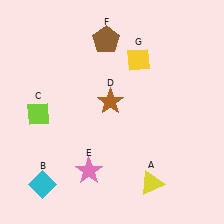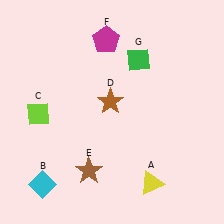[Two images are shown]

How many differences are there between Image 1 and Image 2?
There are 3 differences between the two images.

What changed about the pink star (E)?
In Image 1, E is pink. In Image 2, it changed to brown.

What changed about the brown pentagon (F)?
In Image 1, F is brown. In Image 2, it changed to magenta.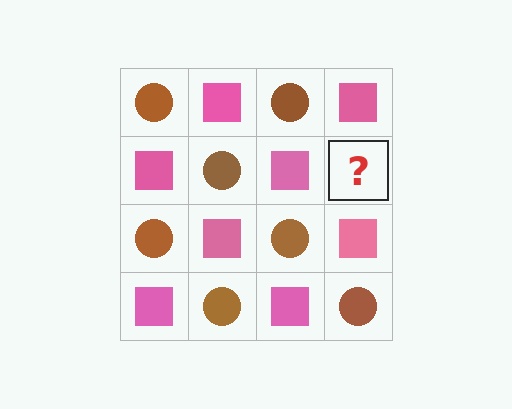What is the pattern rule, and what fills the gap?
The rule is that it alternates brown circle and pink square in a checkerboard pattern. The gap should be filled with a brown circle.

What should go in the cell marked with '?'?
The missing cell should contain a brown circle.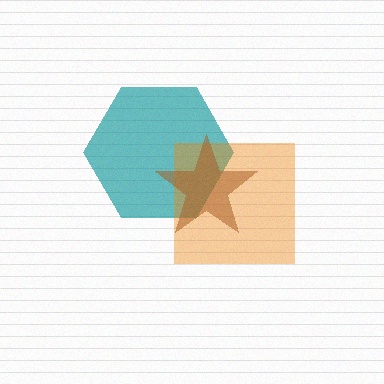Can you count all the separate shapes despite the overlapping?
Yes, there are 3 separate shapes.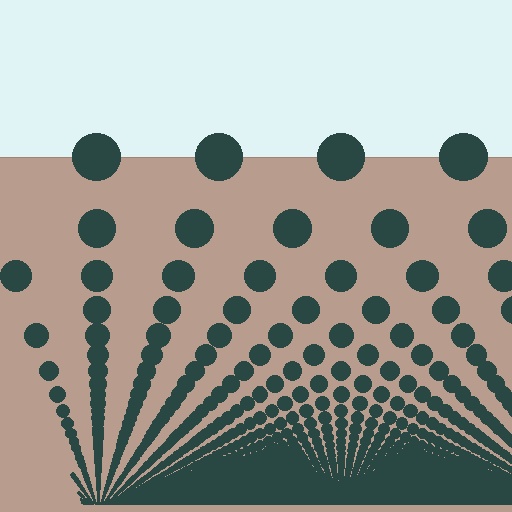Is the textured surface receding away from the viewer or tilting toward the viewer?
The surface appears to tilt toward the viewer. Texture elements get larger and sparser toward the top.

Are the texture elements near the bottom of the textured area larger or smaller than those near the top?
Smaller. The gradient is inverted — elements near the bottom are smaller and denser.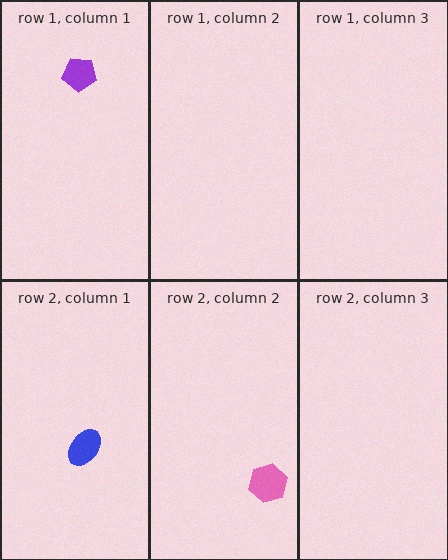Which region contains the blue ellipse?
The row 2, column 1 region.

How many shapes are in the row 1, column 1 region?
1.